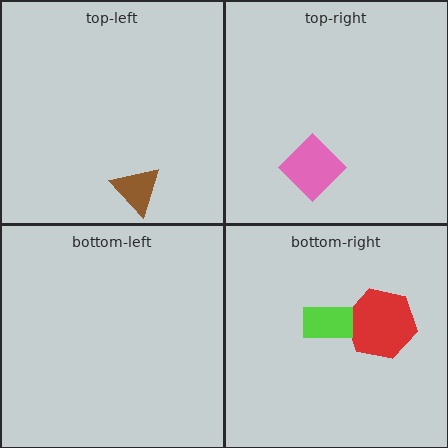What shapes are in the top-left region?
The brown triangle.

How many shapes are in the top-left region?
1.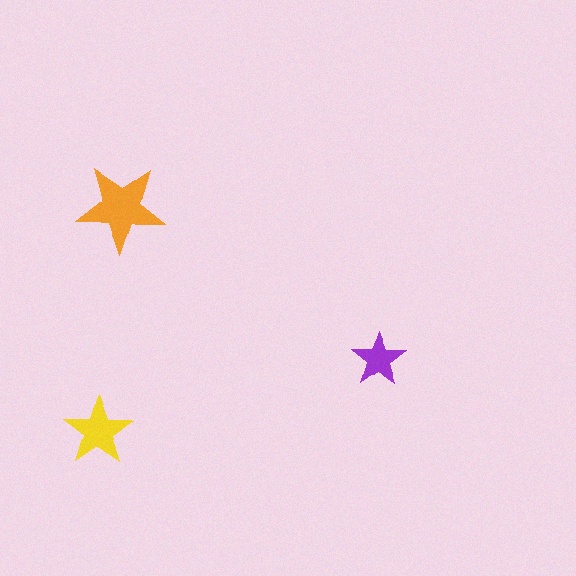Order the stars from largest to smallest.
the orange one, the yellow one, the purple one.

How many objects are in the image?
There are 3 objects in the image.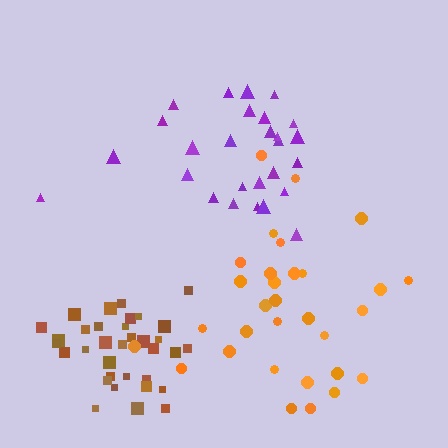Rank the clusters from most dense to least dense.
brown, purple, orange.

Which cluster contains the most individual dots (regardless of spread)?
Brown (35).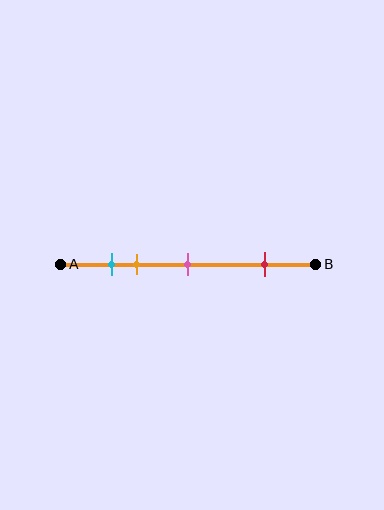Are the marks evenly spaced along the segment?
No, the marks are not evenly spaced.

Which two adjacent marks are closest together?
The cyan and orange marks are the closest adjacent pair.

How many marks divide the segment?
There are 4 marks dividing the segment.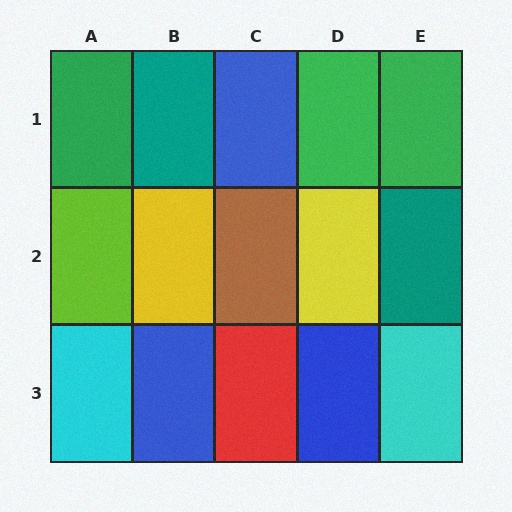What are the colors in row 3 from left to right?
Cyan, blue, red, blue, cyan.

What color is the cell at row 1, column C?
Blue.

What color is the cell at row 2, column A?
Lime.